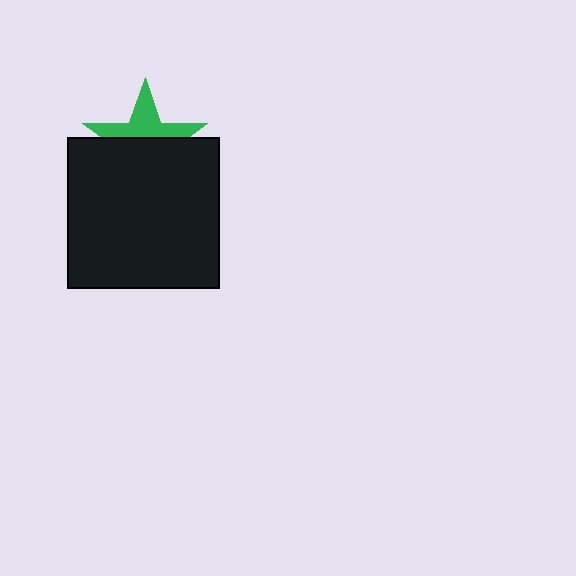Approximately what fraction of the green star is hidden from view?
Roughly 56% of the green star is hidden behind the black square.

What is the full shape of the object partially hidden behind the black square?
The partially hidden object is a green star.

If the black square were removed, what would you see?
You would see the complete green star.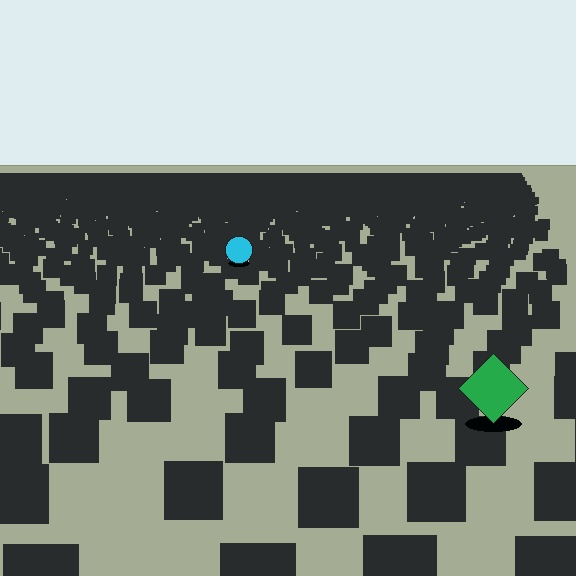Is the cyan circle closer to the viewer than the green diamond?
No. The green diamond is closer — you can tell from the texture gradient: the ground texture is coarser near it.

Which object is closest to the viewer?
The green diamond is closest. The texture marks near it are larger and more spread out.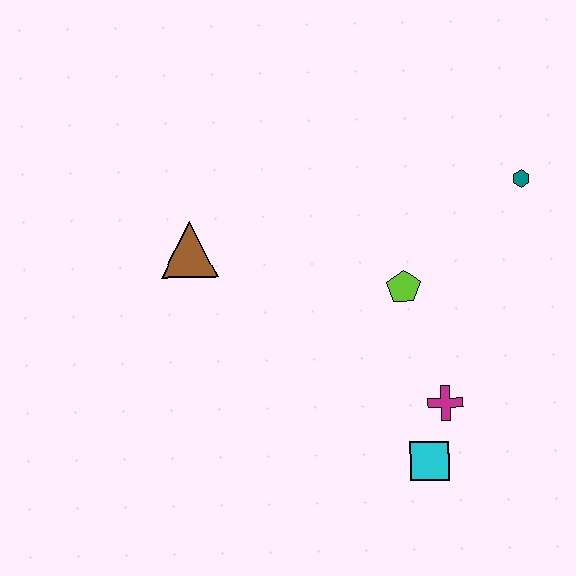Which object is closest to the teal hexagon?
The lime pentagon is closest to the teal hexagon.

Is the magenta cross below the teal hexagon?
Yes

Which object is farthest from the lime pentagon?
The brown triangle is farthest from the lime pentagon.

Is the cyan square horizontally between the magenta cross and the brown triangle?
Yes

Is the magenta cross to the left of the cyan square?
No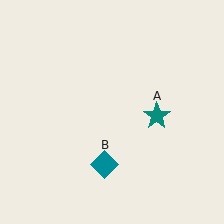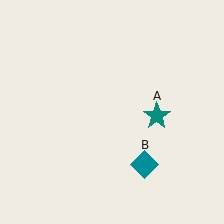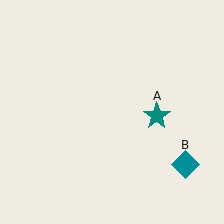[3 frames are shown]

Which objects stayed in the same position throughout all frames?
Teal star (object A) remained stationary.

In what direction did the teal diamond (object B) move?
The teal diamond (object B) moved right.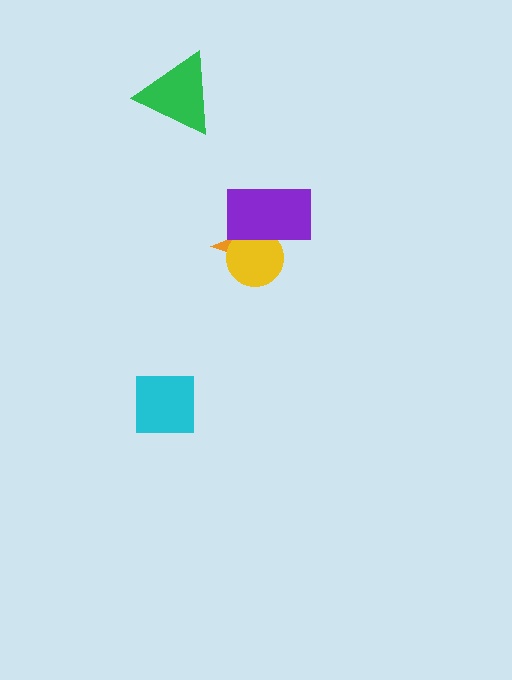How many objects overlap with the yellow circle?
2 objects overlap with the yellow circle.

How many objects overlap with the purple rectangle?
2 objects overlap with the purple rectangle.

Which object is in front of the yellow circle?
The purple rectangle is in front of the yellow circle.